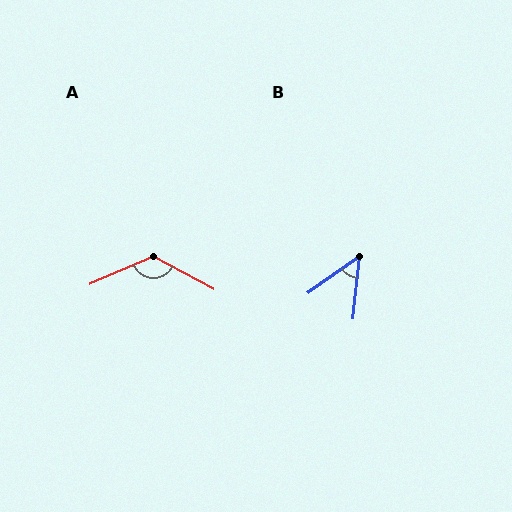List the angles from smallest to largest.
B (49°), A (128°).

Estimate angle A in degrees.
Approximately 128 degrees.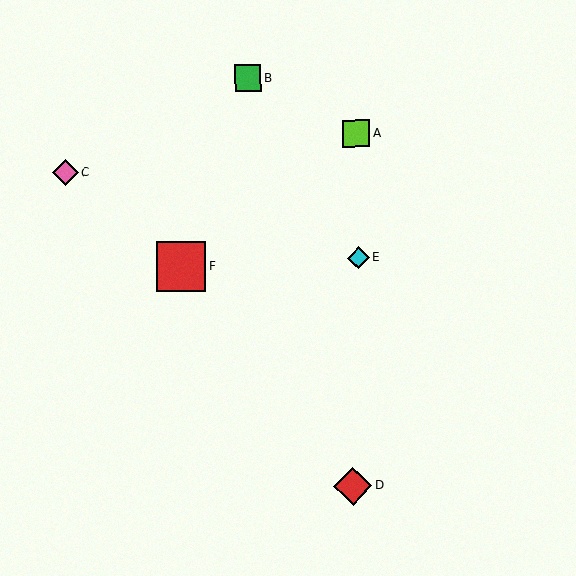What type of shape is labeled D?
Shape D is a red diamond.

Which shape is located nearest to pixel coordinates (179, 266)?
The red square (labeled F) at (181, 266) is nearest to that location.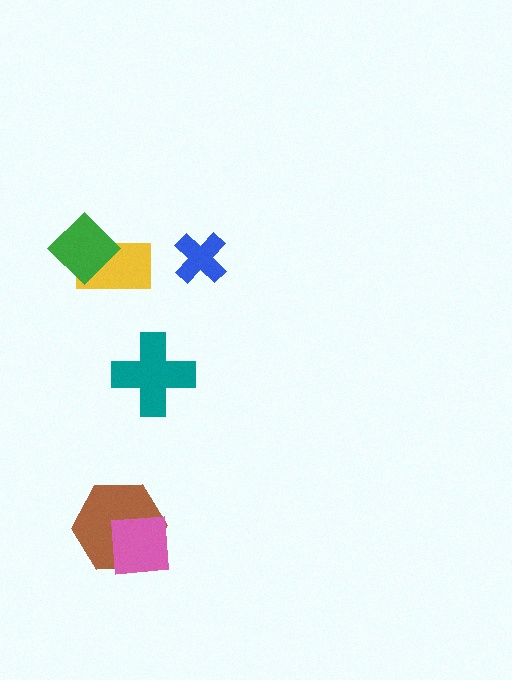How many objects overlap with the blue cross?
0 objects overlap with the blue cross.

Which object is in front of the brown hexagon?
The pink square is in front of the brown hexagon.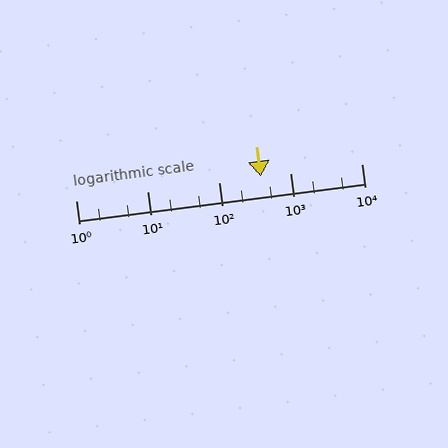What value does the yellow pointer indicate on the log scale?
The pointer indicates approximately 390.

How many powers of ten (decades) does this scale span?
The scale spans 4 decades, from 1 to 10000.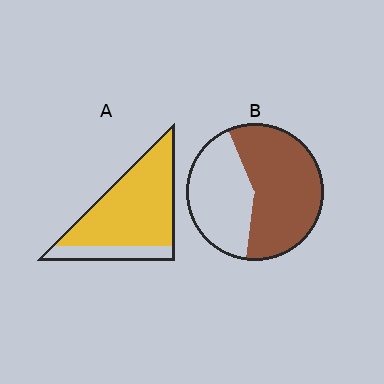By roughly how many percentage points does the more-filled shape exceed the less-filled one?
By roughly 20 percentage points (A over B).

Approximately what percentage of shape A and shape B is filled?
A is approximately 80% and B is approximately 60%.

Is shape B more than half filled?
Yes.